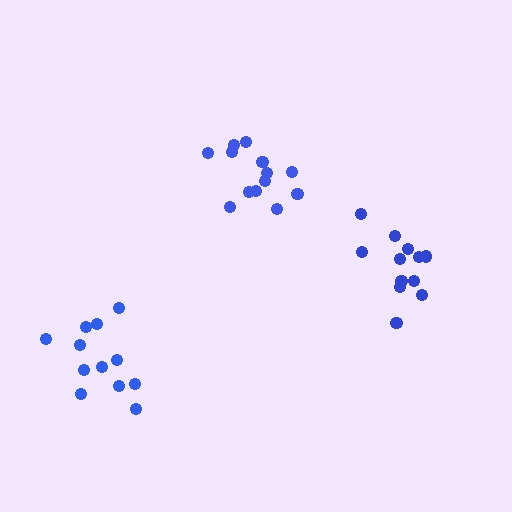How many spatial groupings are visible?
There are 3 spatial groupings.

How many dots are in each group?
Group 1: 12 dots, Group 2: 13 dots, Group 3: 12 dots (37 total).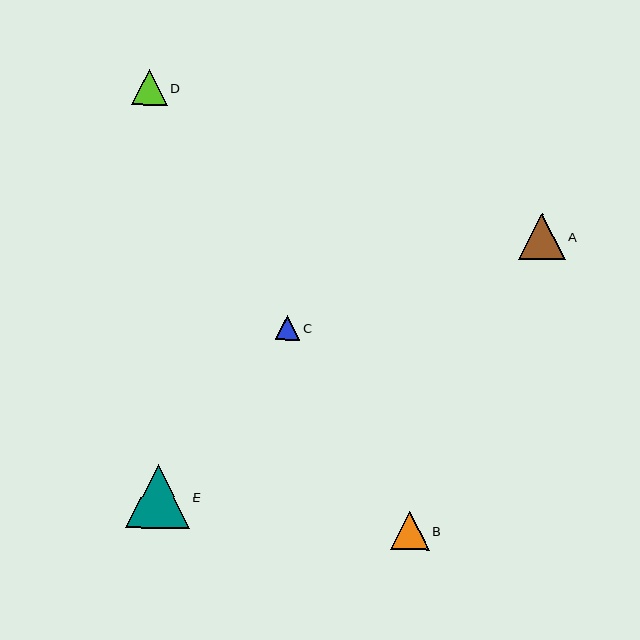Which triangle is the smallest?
Triangle C is the smallest with a size of approximately 24 pixels.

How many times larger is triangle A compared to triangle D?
Triangle A is approximately 1.3 times the size of triangle D.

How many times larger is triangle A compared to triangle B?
Triangle A is approximately 1.2 times the size of triangle B.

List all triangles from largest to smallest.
From largest to smallest: E, A, B, D, C.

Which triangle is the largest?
Triangle E is the largest with a size of approximately 64 pixels.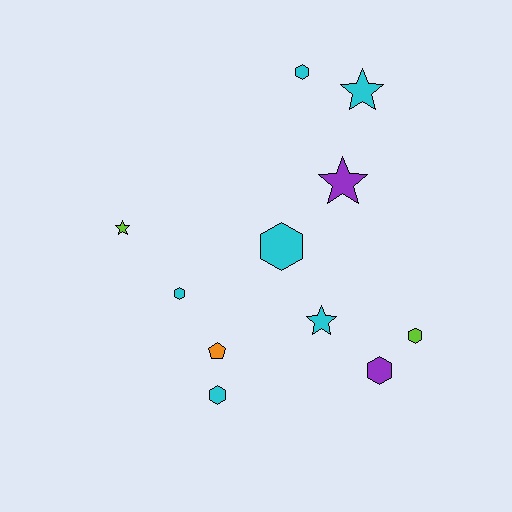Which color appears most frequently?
Cyan, with 6 objects.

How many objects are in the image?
There are 11 objects.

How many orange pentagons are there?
There is 1 orange pentagon.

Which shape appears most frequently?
Hexagon, with 6 objects.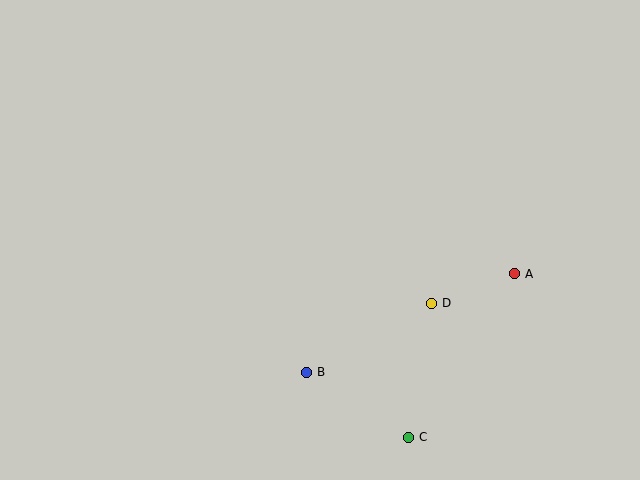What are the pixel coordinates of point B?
Point B is at (306, 372).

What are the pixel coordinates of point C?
Point C is at (408, 437).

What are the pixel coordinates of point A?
Point A is at (514, 274).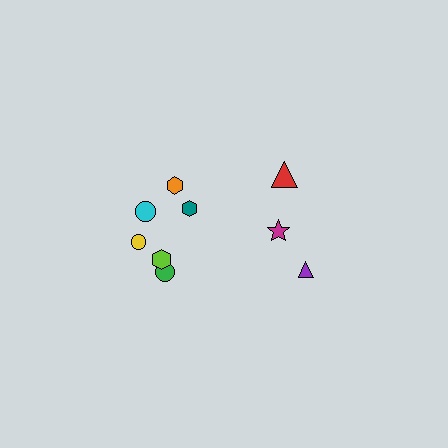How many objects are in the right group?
There are 3 objects.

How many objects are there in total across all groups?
There are 9 objects.